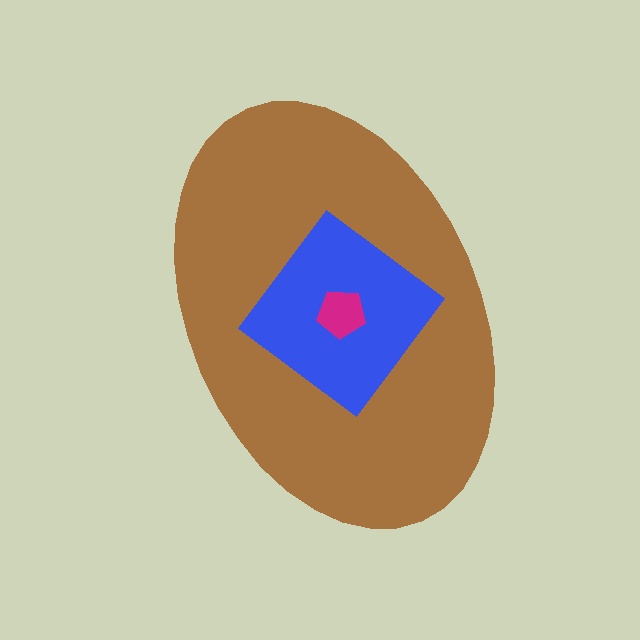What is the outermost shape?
The brown ellipse.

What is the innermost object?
The magenta pentagon.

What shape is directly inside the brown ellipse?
The blue diamond.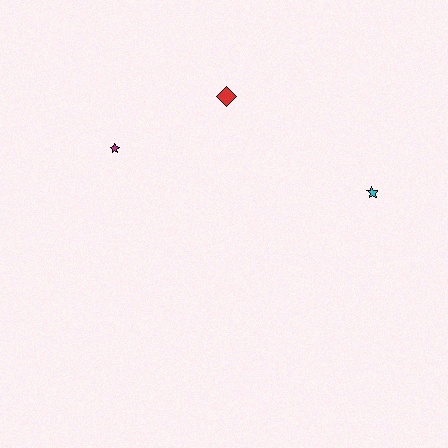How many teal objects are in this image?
There are no teal objects.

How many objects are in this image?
There are 3 objects.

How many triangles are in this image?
There are no triangles.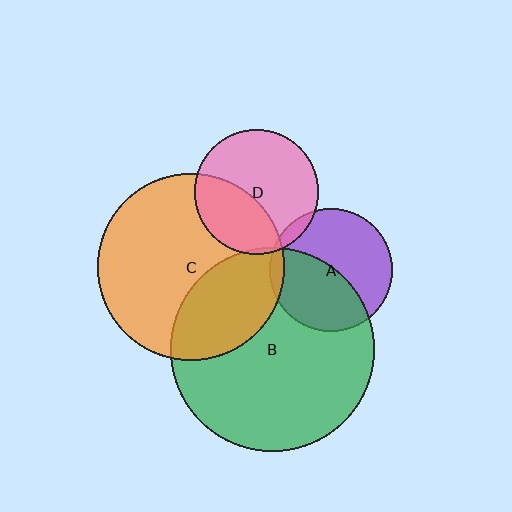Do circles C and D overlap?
Yes.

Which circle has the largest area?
Circle B (green).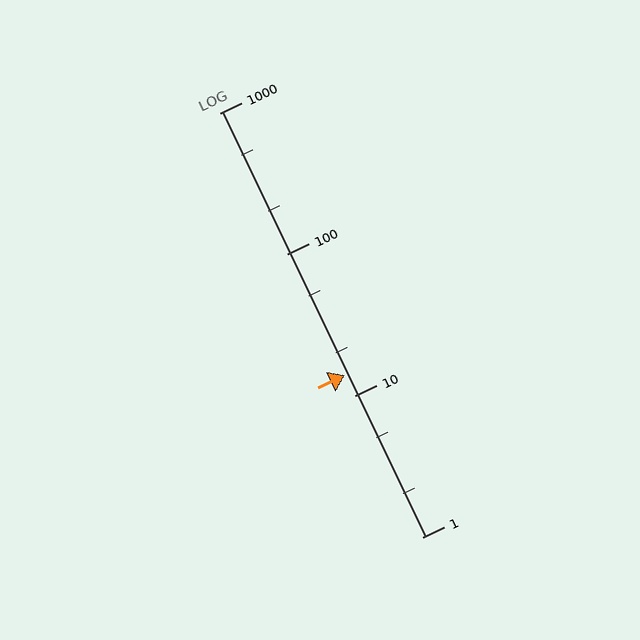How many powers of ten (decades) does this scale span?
The scale spans 3 decades, from 1 to 1000.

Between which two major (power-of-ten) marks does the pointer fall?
The pointer is between 10 and 100.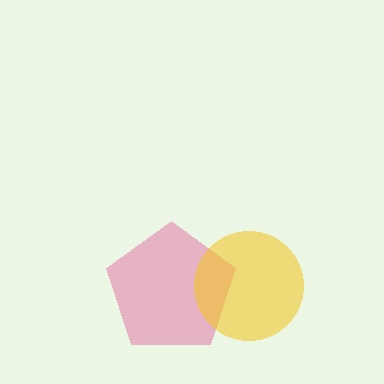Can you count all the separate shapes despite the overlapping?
Yes, there are 2 separate shapes.